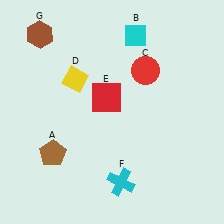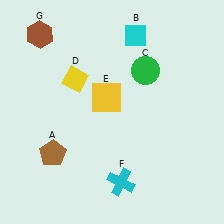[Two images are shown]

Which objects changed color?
C changed from red to green. E changed from red to yellow.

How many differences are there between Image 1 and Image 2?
There are 2 differences between the two images.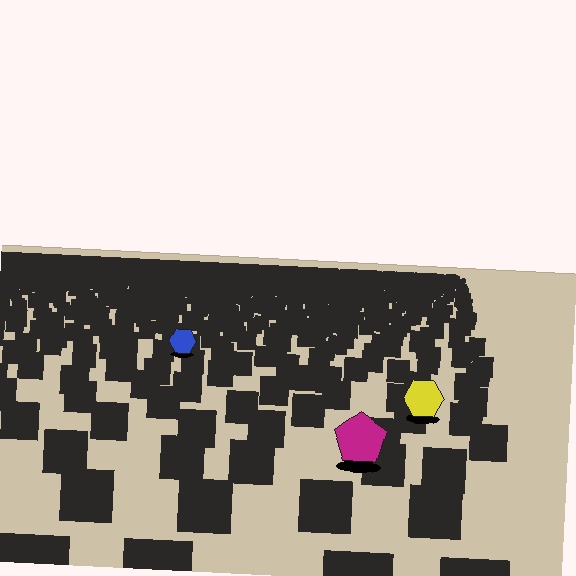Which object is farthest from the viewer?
The blue hexagon is farthest from the viewer. It appears smaller and the ground texture around it is denser.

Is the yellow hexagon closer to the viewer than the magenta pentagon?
No. The magenta pentagon is closer — you can tell from the texture gradient: the ground texture is coarser near it.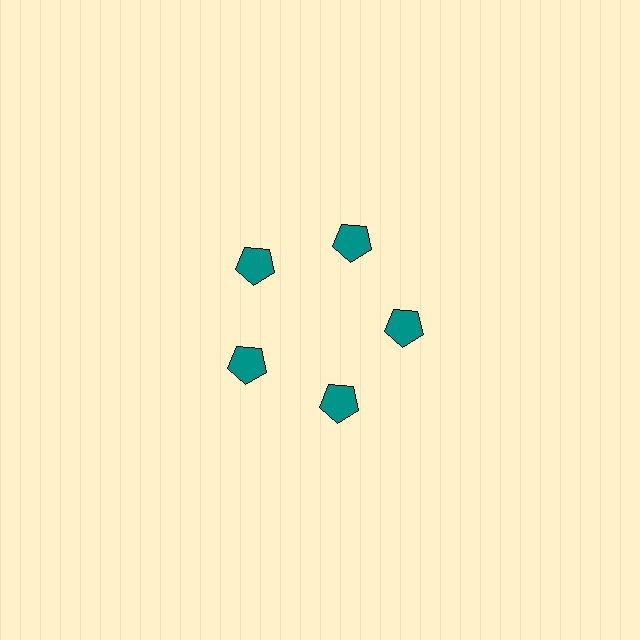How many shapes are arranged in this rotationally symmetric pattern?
There are 5 shapes, arranged in 5 groups of 1.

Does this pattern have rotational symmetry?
Yes, this pattern has 5-fold rotational symmetry. It looks the same after rotating 72 degrees around the center.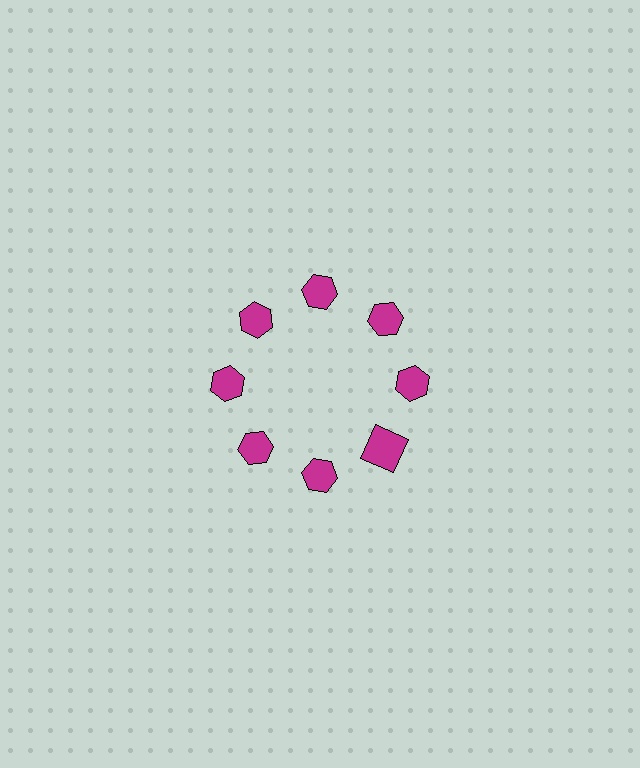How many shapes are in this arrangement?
There are 8 shapes arranged in a ring pattern.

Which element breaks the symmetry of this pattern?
The magenta square at roughly the 4 o'clock position breaks the symmetry. All other shapes are magenta hexagons.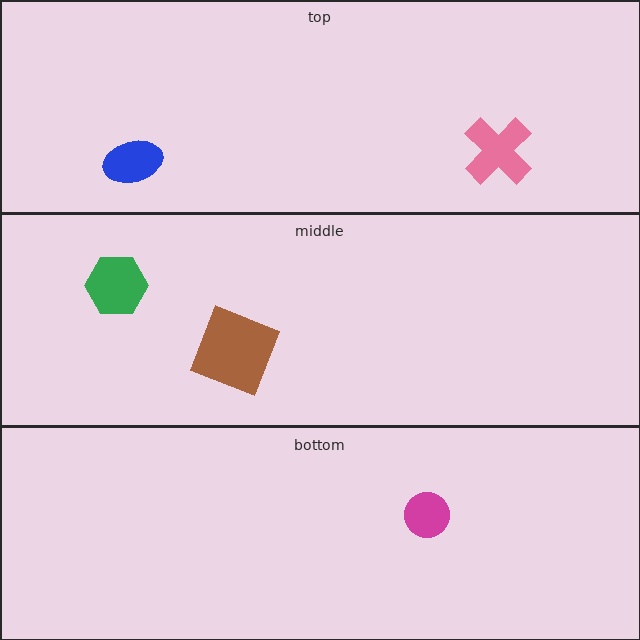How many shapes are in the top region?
2.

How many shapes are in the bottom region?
1.